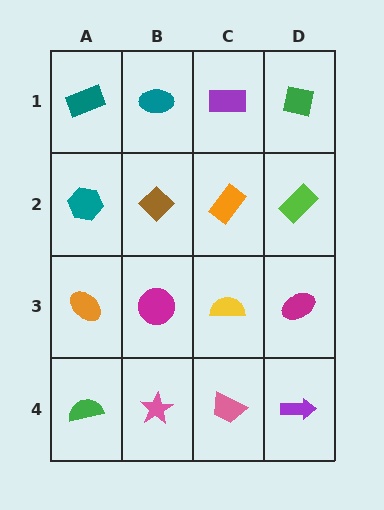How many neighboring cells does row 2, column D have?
3.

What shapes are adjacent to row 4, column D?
A magenta ellipse (row 3, column D), a pink trapezoid (row 4, column C).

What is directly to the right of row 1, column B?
A purple rectangle.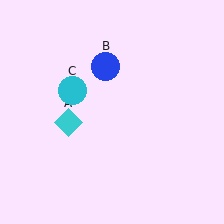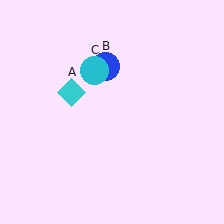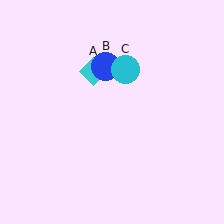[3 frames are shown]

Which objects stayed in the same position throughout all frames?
Blue circle (object B) remained stationary.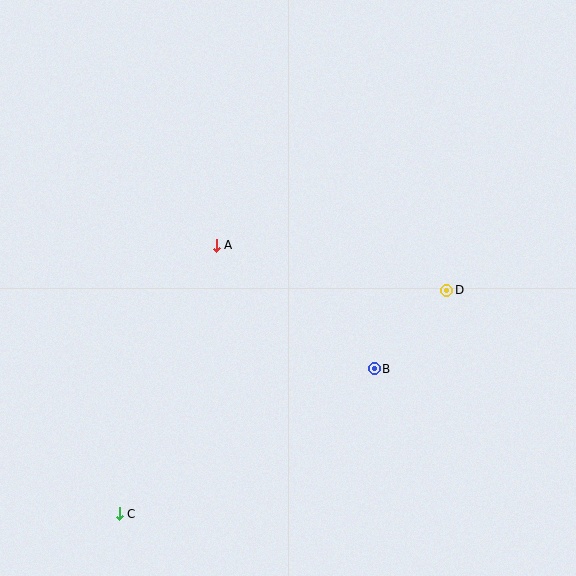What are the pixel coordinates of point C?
Point C is at (119, 514).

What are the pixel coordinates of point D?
Point D is at (447, 290).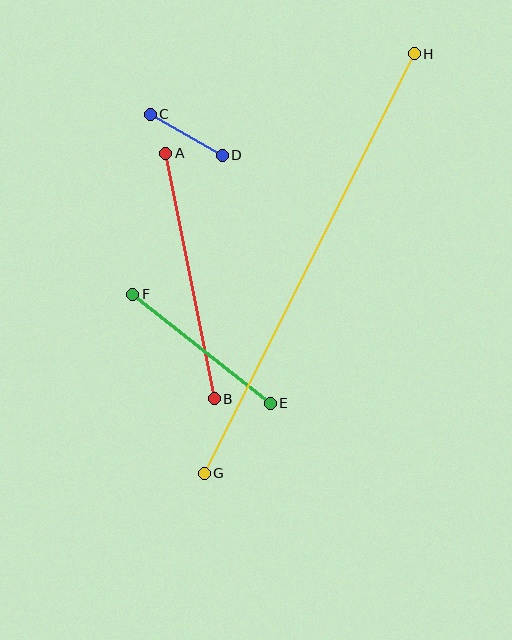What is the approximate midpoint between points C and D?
The midpoint is at approximately (186, 135) pixels.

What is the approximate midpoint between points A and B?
The midpoint is at approximately (190, 276) pixels.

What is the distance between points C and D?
The distance is approximately 83 pixels.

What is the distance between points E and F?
The distance is approximately 175 pixels.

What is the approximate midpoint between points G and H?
The midpoint is at approximately (309, 263) pixels.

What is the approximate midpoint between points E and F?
The midpoint is at approximately (202, 349) pixels.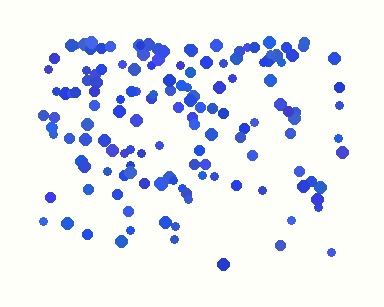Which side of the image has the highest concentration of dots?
The top.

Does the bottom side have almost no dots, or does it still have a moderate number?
Still a moderate number, just noticeably fewer than the top.